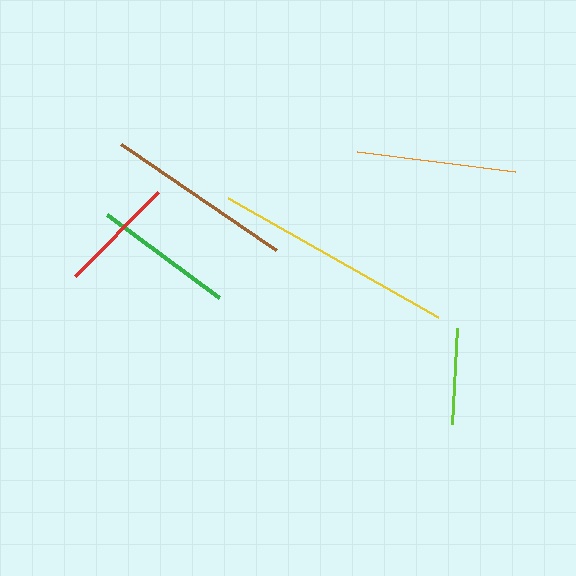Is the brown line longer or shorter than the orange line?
The brown line is longer than the orange line.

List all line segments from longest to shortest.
From longest to shortest: yellow, brown, orange, green, red, lime.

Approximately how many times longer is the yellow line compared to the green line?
The yellow line is approximately 1.7 times the length of the green line.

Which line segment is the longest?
The yellow line is the longest at approximately 241 pixels.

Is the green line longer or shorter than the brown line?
The brown line is longer than the green line.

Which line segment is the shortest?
The lime line is the shortest at approximately 96 pixels.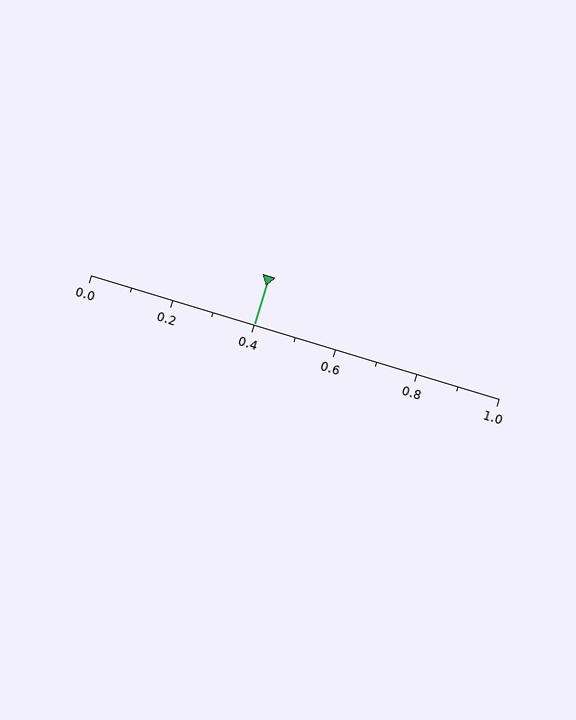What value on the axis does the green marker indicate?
The marker indicates approximately 0.4.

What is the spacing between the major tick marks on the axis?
The major ticks are spaced 0.2 apart.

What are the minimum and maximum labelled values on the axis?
The axis runs from 0.0 to 1.0.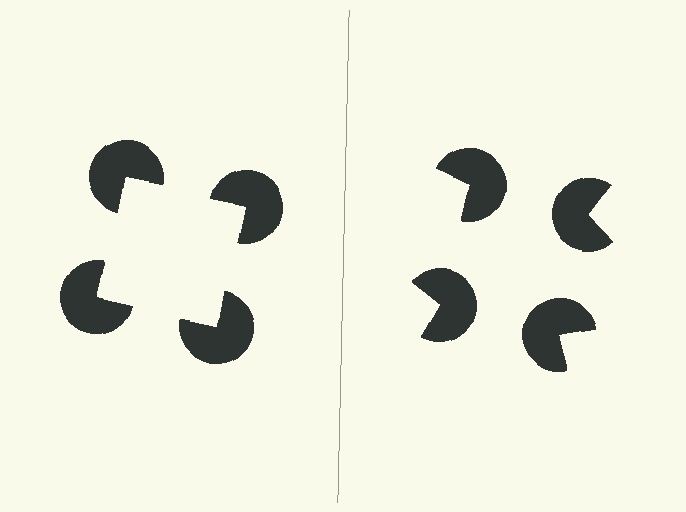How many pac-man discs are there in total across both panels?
8 — 4 on each side.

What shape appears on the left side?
An illusory square.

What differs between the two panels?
The pac-man discs are positioned identically on both sides; only the wedge orientations differ. On the left they align to a square; on the right they are misaligned.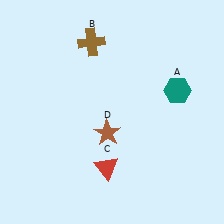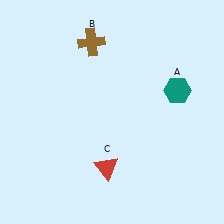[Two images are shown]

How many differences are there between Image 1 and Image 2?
There is 1 difference between the two images.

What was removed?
The brown star (D) was removed in Image 2.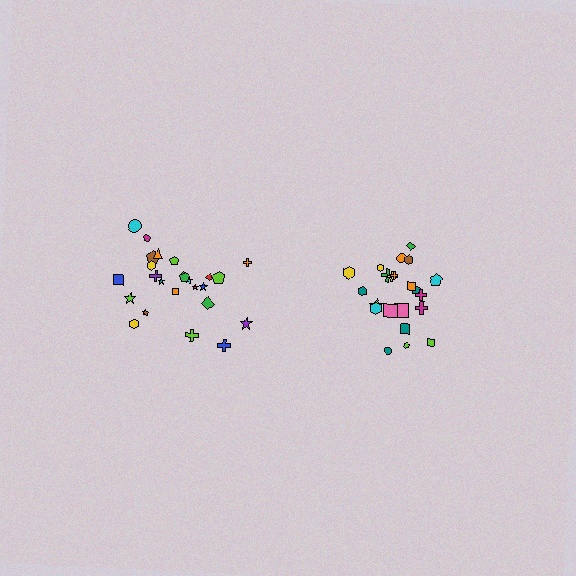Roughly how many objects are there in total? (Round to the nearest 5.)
Roughly 45 objects in total.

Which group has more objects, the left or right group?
The left group.